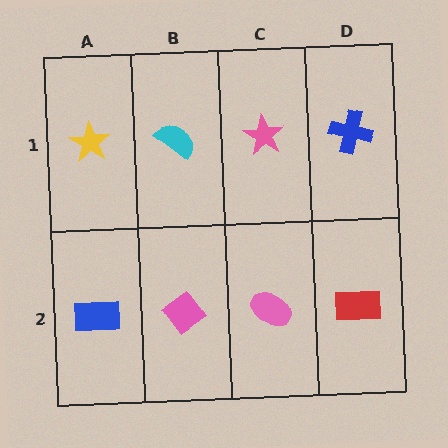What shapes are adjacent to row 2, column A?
A yellow star (row 1, column A), a pink diamond (row 2, column B).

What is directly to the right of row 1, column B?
A pink star.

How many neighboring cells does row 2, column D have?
2.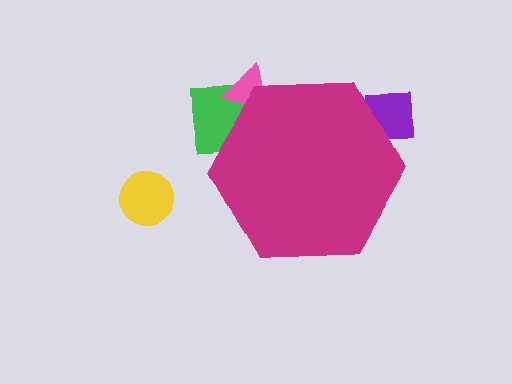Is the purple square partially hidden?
Yes, the purple square is partially hidden behind the magenta hexagon.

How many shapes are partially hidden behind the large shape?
3 shapes are partially hidden.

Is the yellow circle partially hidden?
No, the yellow circle is fully visible.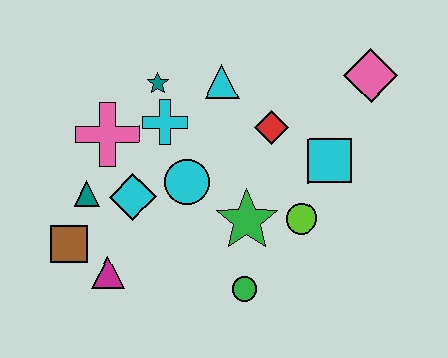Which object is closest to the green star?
The lime circle is closest to the green star.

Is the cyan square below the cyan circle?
No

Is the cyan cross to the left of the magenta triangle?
No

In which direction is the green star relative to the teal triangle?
The green star is to the right of the teal triangle.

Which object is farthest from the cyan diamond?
The pink diamond is farthest from the cyan diamond.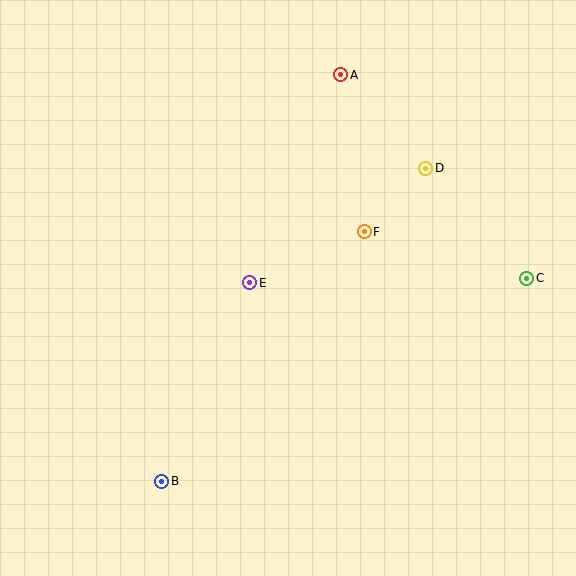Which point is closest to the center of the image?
Point E at (250, 283) is closest to the center.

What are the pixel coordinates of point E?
Point E is at (250, 283).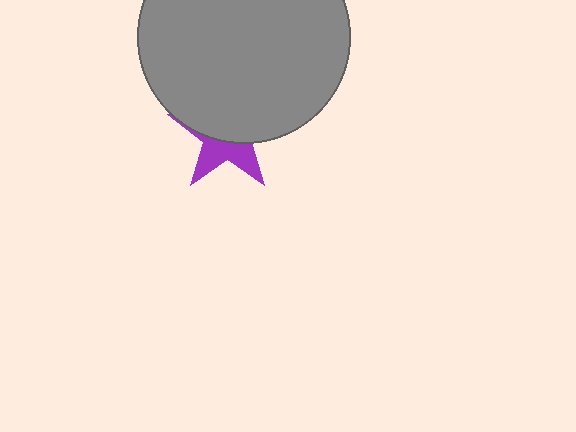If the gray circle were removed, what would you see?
You would see the complete purple star.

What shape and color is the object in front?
The object in front is a gray circle.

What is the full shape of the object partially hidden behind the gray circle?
The partially hidden object is a purple star.